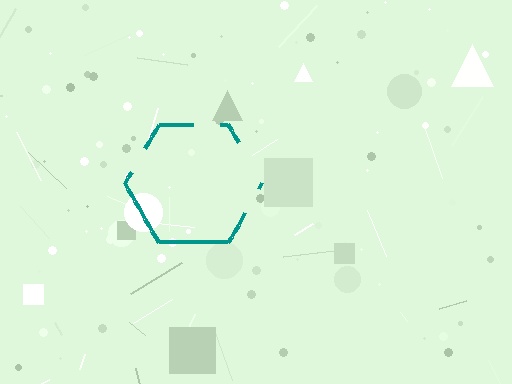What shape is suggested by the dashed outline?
The dashed outline suggests a hexagon.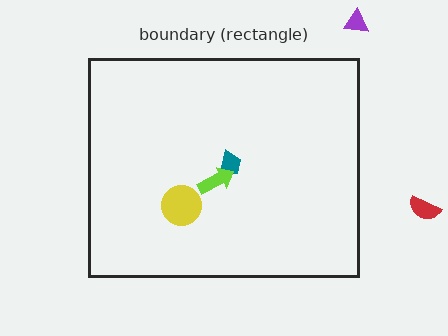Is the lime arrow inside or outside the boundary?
Inside.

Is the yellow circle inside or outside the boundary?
Inside.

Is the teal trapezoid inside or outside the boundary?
Inside.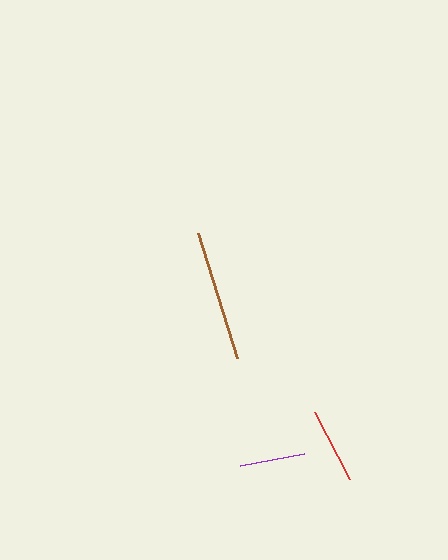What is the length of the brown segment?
The brown segment is approximately 130 pixels long.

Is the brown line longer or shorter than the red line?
The brown line is longer than the red line.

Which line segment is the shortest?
The purple line is the shortest at approximately 65 pixels.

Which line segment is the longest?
The brown line is the longest at approximately 130 pixels.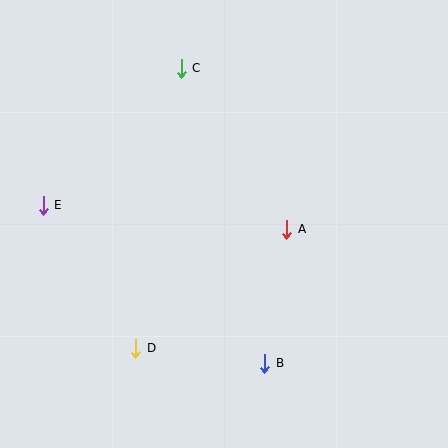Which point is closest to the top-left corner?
Point C is closest to the top-left corner.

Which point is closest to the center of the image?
Point A at (287, 229) is closest to the center.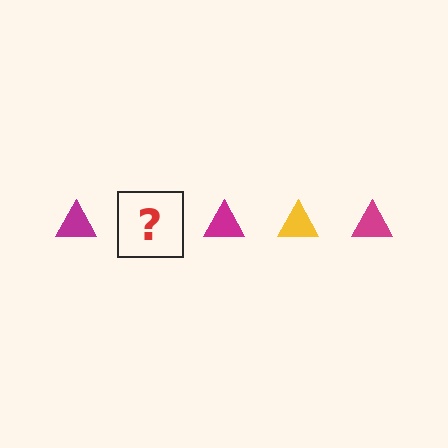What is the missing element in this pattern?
The missing element is a yellow triangle.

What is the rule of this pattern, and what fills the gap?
The rule is that the pattern cycles through magenta, yellow triangles. The gap should be filled with a yellow triangle.